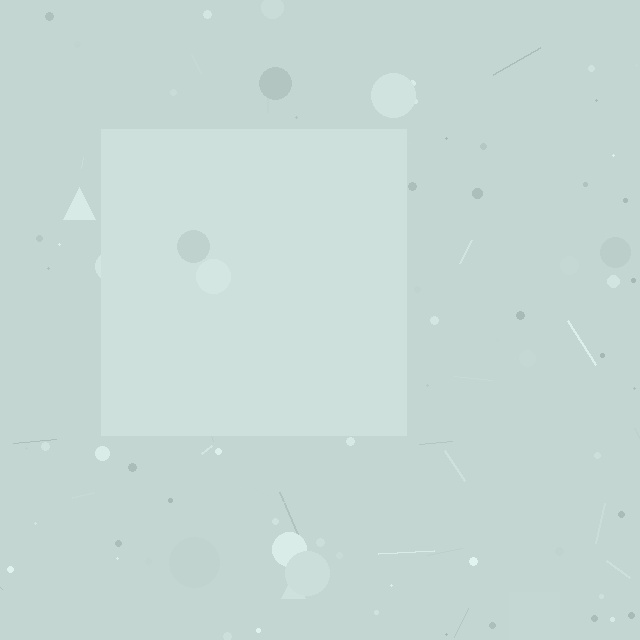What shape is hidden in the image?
A square is hidden in the image.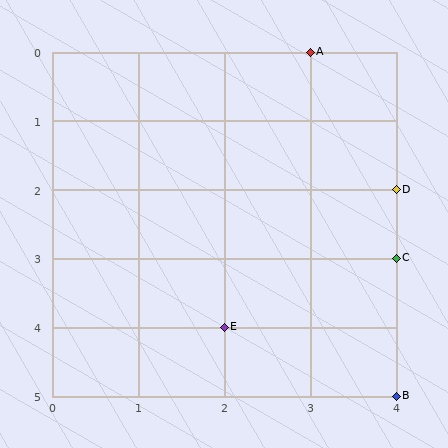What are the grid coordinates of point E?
Point E is at grid coordinates (2, 4).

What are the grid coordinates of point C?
Point C is at grid coordinates (4, 3).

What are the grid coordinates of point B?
Point B is at grid coordinates (4, 5).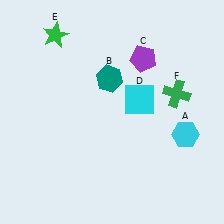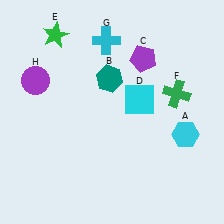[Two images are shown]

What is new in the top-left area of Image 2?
A purple circle (H) was added in the top-left area of Image 2.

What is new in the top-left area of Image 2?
A cyan cross (G) was added in the top-left area of Image 2.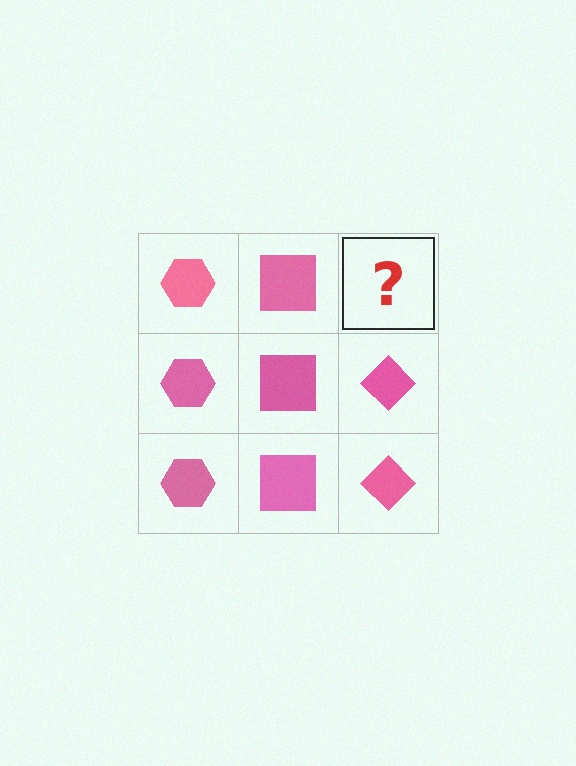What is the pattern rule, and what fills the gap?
The rule is that each column has a consistent shape. The gap should be filled with a pink diamond.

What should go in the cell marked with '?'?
The missing cell should contain a pink diamond.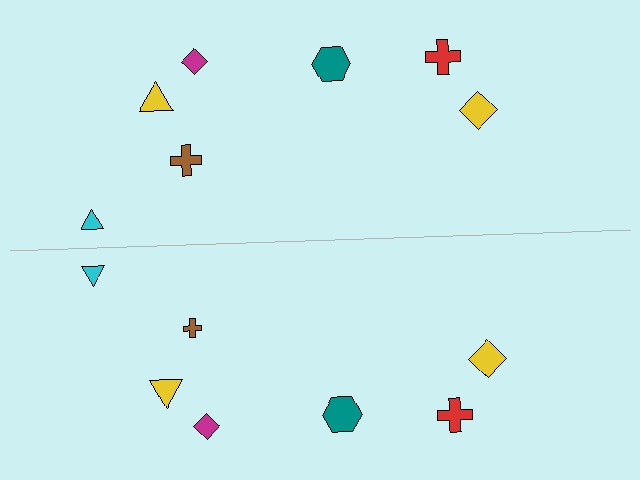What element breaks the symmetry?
The brown cross on the bottom side has a different size than its mirror counterpart.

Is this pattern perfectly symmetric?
No, the pattern is not perfectly symmetric. The brown cross on the bottom side has a different size than its mirror counterpart.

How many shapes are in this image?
There are 14 shapes in this image.